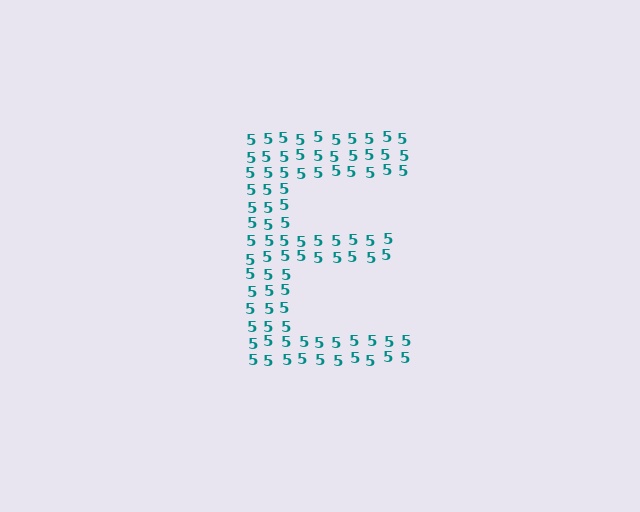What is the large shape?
The large shape is the letter E.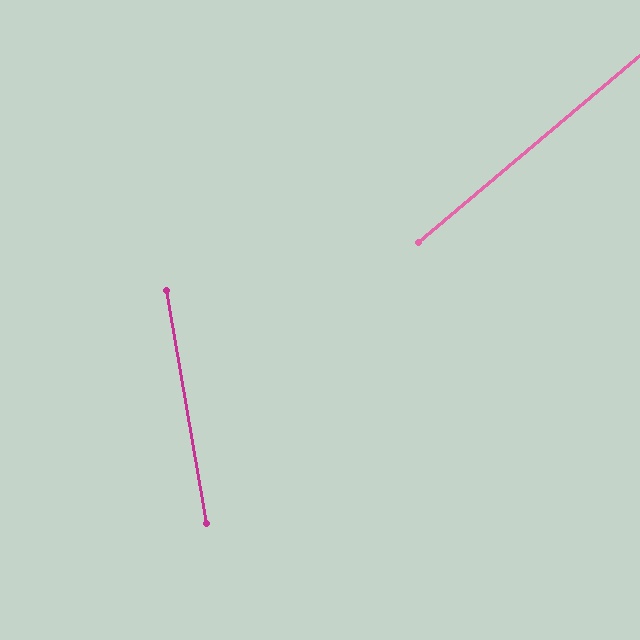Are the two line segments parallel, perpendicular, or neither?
Neither parallel nor perpendicular — they differ by about 60°.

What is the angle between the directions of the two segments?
Approximately 60 degrees.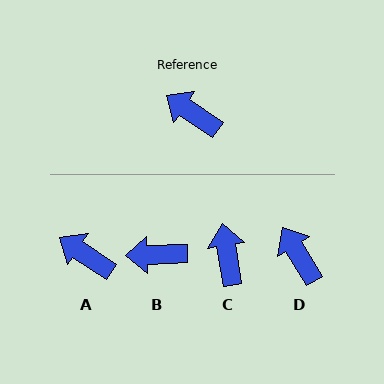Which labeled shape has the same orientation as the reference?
A.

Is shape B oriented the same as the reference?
No, it is off by about 36 degrees.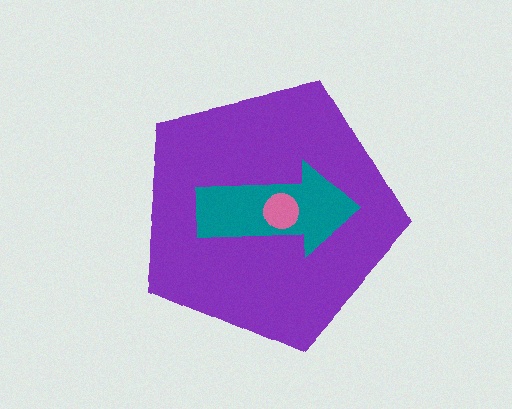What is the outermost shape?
The purple pentagon.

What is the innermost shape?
The pink circle.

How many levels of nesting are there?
3.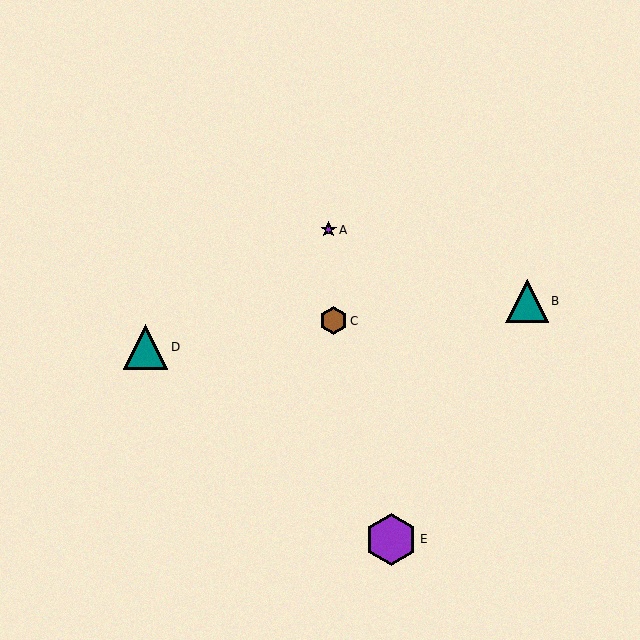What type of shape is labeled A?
Shape A is a purple star.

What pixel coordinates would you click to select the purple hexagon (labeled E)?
Click at (391, 539) to select the purple hexagon E.